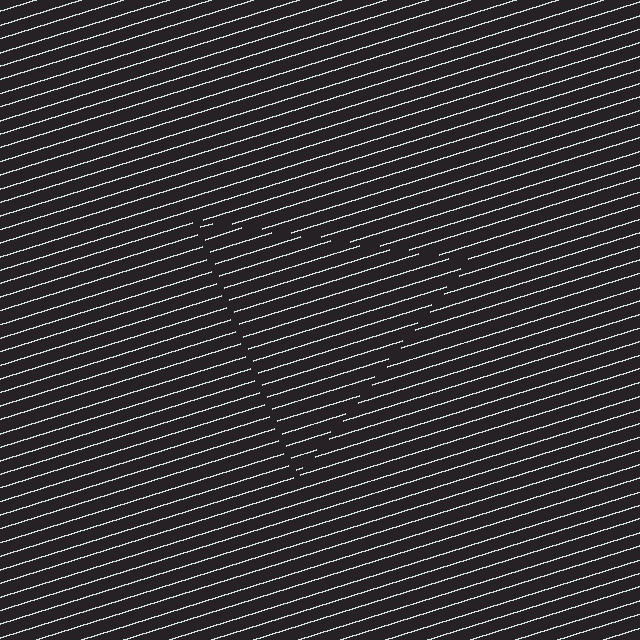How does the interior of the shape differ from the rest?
The interior of the shape contains the same grating, shifted by half a period — the contour is defined by the phase discontinuity where line-ends from the inner and outer gratings abut.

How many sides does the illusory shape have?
3 sides — the line-ends trace a triangle.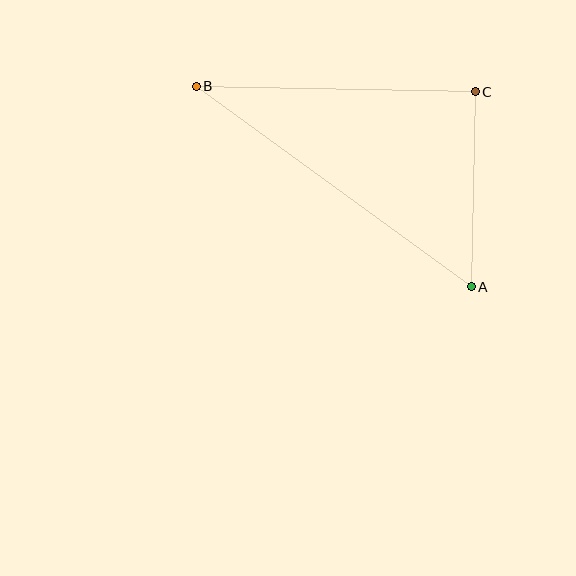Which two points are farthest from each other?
Points A and B are farthest from each other.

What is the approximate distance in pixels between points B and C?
The distance between B and C is approximately 279 pixels.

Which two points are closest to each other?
Points A and C are closest to each other.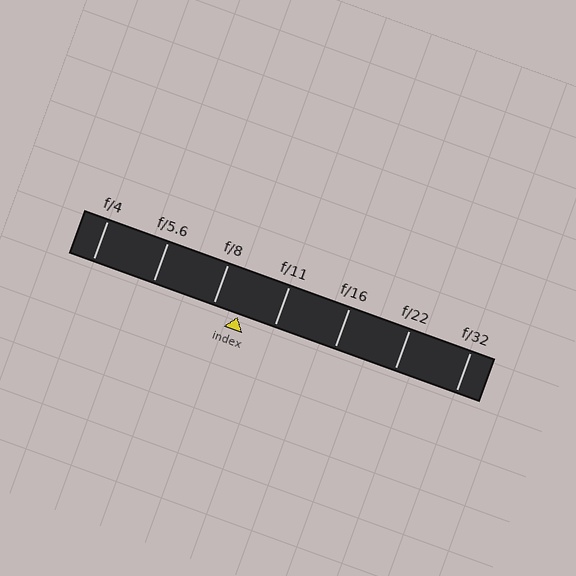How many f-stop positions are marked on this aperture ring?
There are 7 f-stop positions marked.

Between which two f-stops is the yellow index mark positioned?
The index mark is between f/8 and f/11.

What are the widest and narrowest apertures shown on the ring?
The widest aperture shown is f/4 and the narrowest is f/32.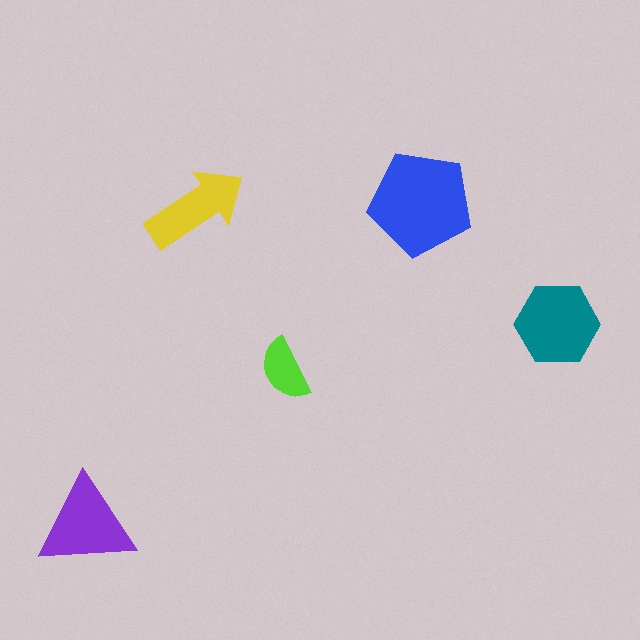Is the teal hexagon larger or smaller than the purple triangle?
Larger.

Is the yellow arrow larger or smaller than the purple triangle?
Smaller.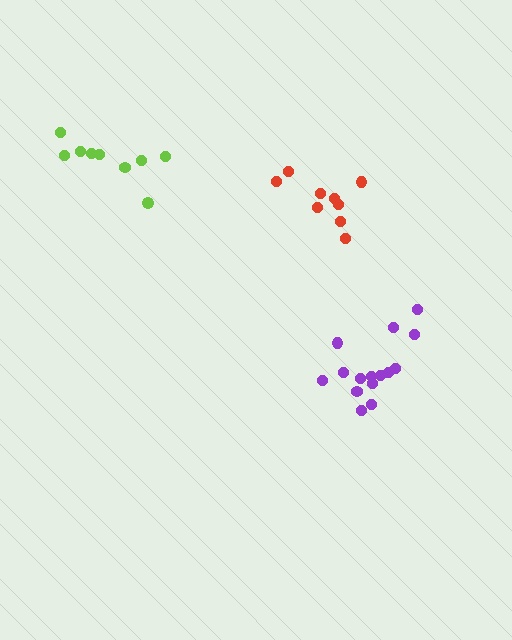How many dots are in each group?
Group 1: 9 dots, Group 2: 9 dots, Group 3: 15 dots (33 total).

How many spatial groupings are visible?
There are 3 spatial groupings.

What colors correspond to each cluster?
The clusters are colored: lime, red, purple.